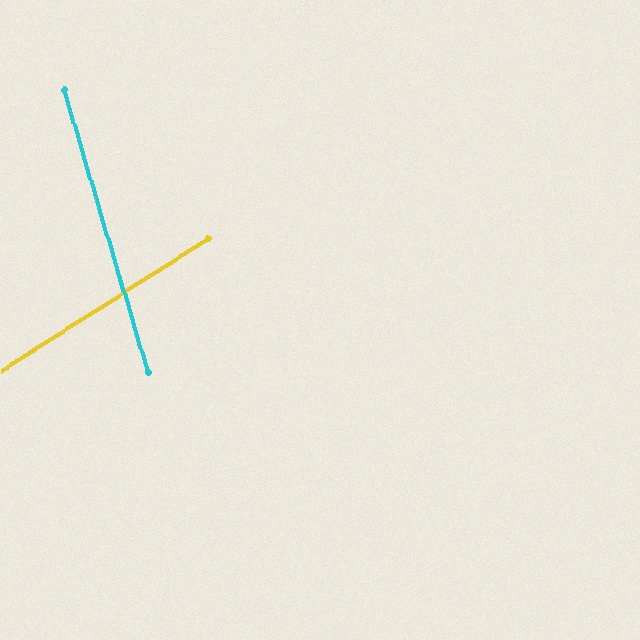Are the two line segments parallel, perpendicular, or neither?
Neither parallel nor perpendicular — they differ by about 74°.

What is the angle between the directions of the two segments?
Approximately 74 degrees.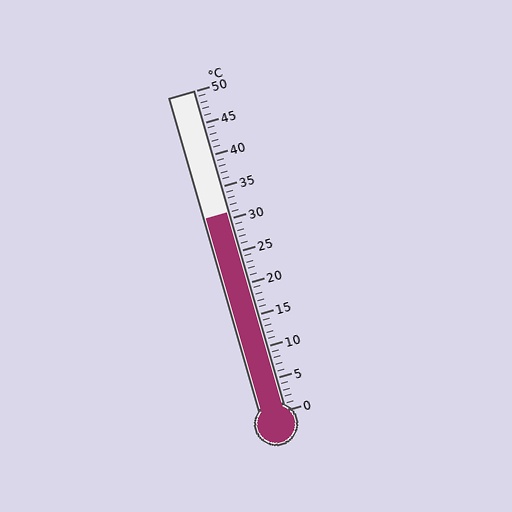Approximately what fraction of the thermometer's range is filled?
The thermometer is filled to approximately 60% of its range.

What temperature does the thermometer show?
The thermometer shows approximately 31°C.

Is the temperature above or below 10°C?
The temperature is above 10°C.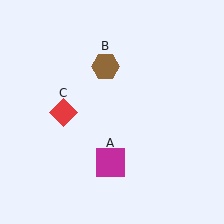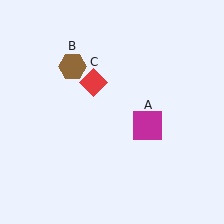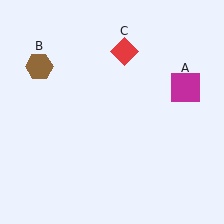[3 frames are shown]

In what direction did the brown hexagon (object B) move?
The brown hexagon (object B) moved left.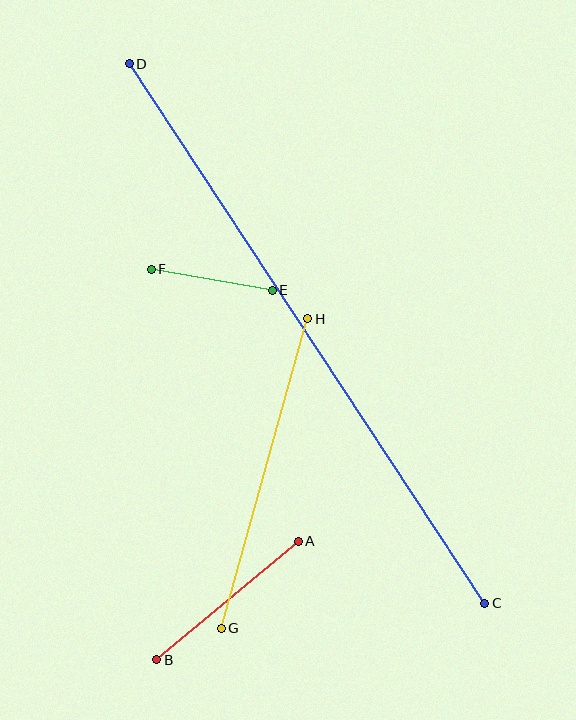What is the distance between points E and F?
The distance is approximately 123 pixels.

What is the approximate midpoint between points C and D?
The midpoint is at approximately (307, 333) pixels.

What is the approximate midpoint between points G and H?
The midpoint is at approximately (265, 473) pixels.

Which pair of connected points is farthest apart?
Points C and D are farthest apart.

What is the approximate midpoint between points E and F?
The midpoint is at approximately (212, 280) pixels.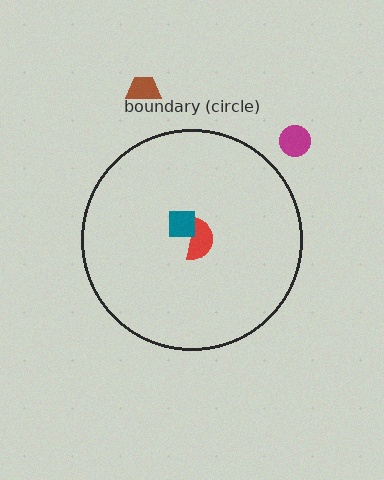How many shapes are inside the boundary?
2 inside, 2 outside.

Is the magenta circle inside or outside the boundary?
Outside.